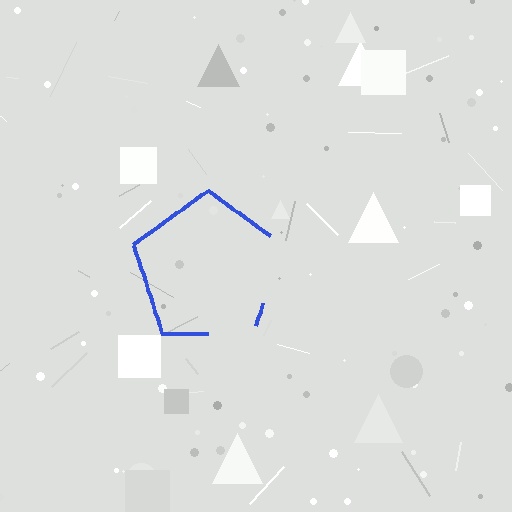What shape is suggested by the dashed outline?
The dashed outline suggests a pentagon.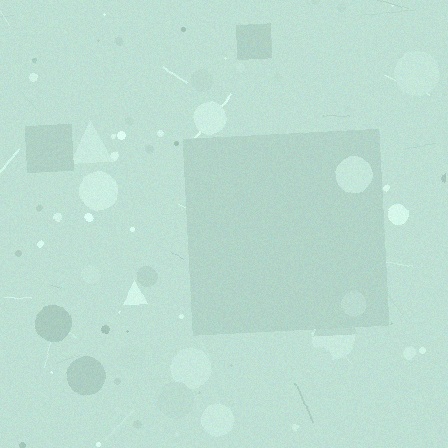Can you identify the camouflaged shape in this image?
The camouflaged shape is a square.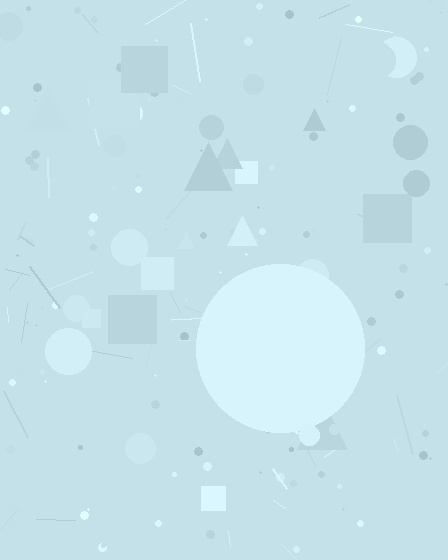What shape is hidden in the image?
A circle is hidden in the image.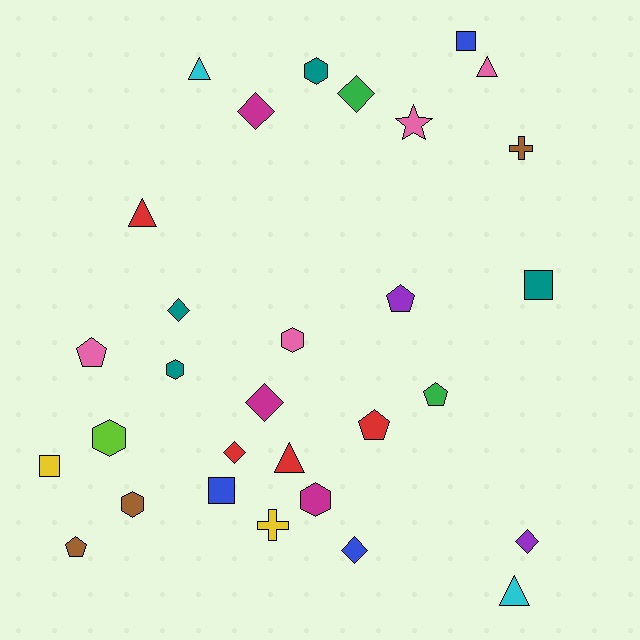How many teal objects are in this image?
There are 4 teal objects.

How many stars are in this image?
There is 1 star.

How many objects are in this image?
There are 30 objects.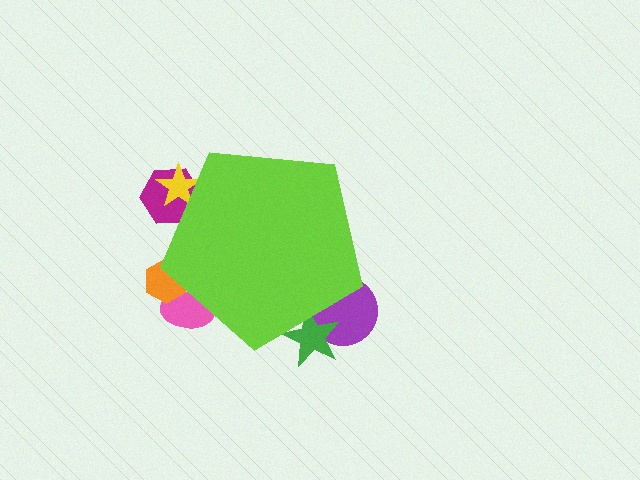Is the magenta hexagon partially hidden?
Yes, the magenta hexagon is partially hidden behind the lime pentagon.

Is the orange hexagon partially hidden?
Yes, the orange hexagon is partially hidden behind the lime pentagon.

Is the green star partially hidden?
Yes, the green star is partially hidden behind the lime pentagon.